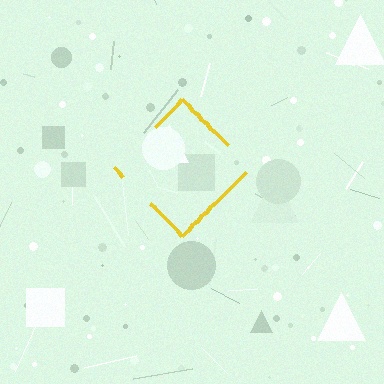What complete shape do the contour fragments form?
The contour fragments form a diamond.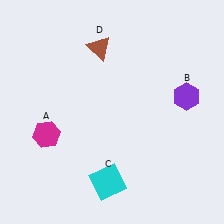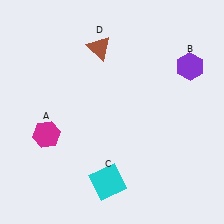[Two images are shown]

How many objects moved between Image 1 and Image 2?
1 object moved between the two images.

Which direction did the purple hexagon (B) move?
The purple hexagon (B) moved up.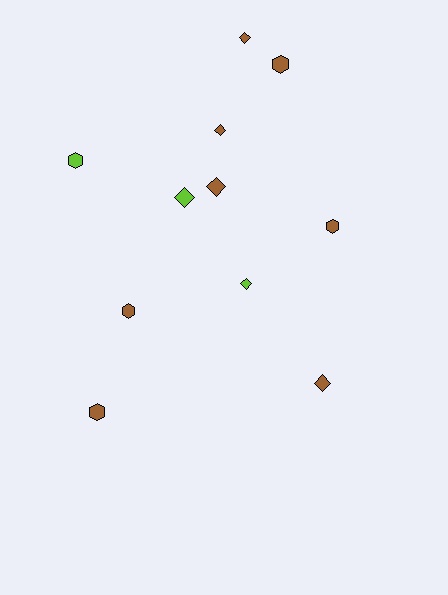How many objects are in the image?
There are 11 objects.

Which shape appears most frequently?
Diamond, with 6 objects.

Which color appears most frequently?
Brown, with 8 objects.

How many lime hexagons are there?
There is 1 lime hexagon.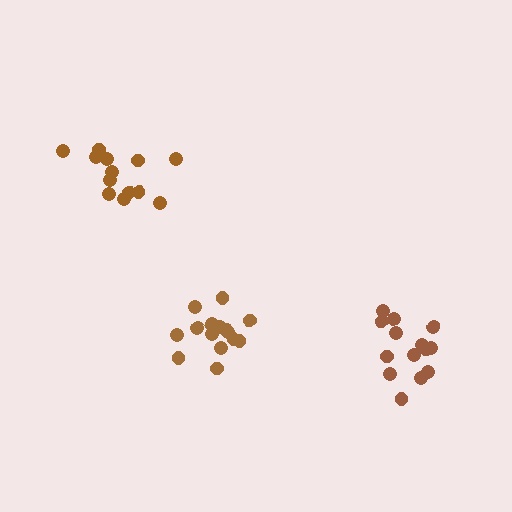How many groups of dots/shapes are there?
There are 3 groups.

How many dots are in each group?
Group 1: 15 dots, Group 2: 13 dots, Group 3: 14 dots (42 total).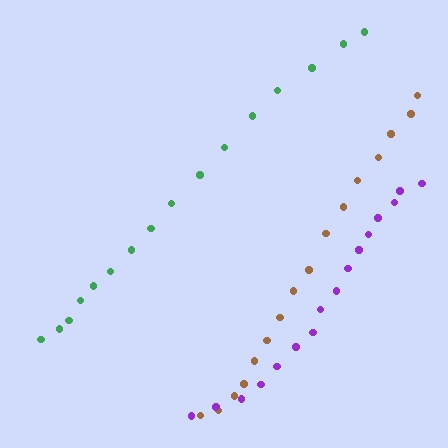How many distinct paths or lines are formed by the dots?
There are 3 distinct paths.